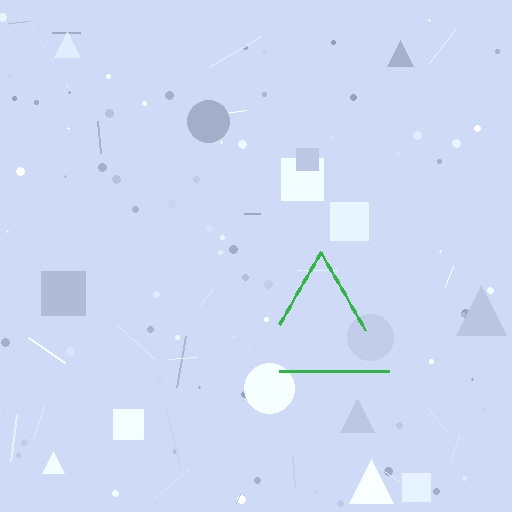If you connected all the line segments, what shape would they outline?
They would outline a triangle.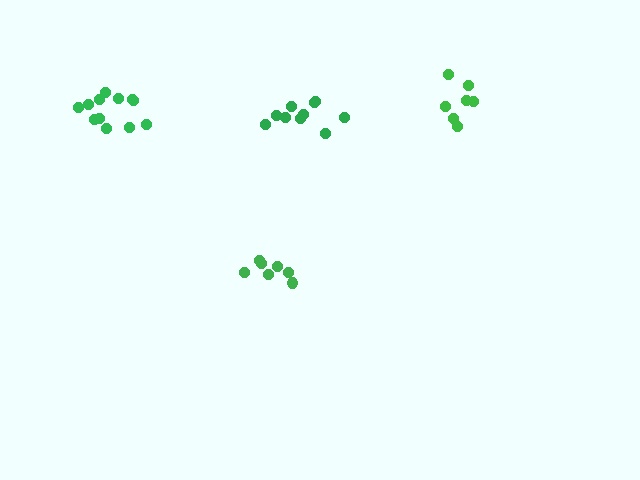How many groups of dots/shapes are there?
There are 4 groups.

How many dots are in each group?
Group 1: 10 dots, Group 2: 7 dots, Group 3: 12 dots, Group 4: 7 dots (36 total).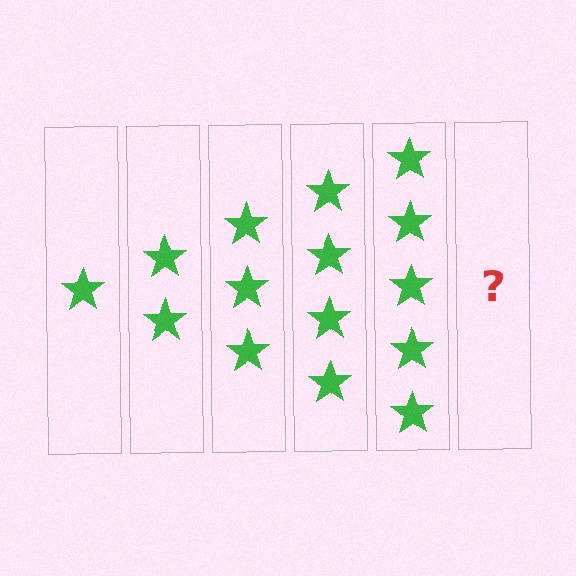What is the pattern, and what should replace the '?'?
The pattern is that each step adds one more star. The '?' should be 6 stars.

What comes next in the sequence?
The next element should be 6 stars.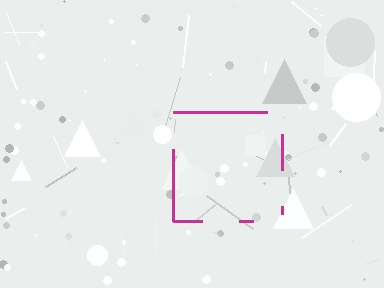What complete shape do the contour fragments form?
The contour fragments form a square.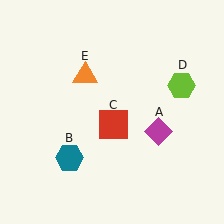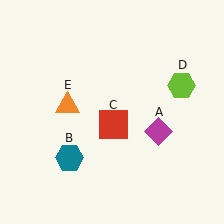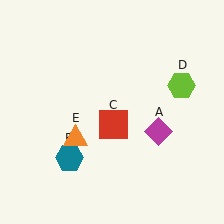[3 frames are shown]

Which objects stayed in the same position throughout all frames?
Magenta diamond (object A) and teal hexagon (object B) and red square (object C) and lime hexagon (object D) remained stationary.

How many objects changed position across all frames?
1 object changed position: orange triangle (object E).